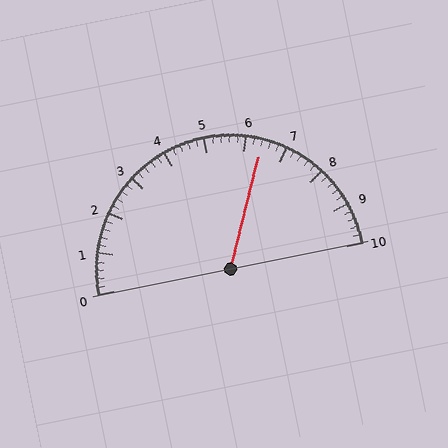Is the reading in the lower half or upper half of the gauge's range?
The reading is in the upper half of the range (0 to 10).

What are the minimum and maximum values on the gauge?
The gauge ranges from 0 to 10.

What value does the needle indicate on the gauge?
The needle indicates approximately 6.4.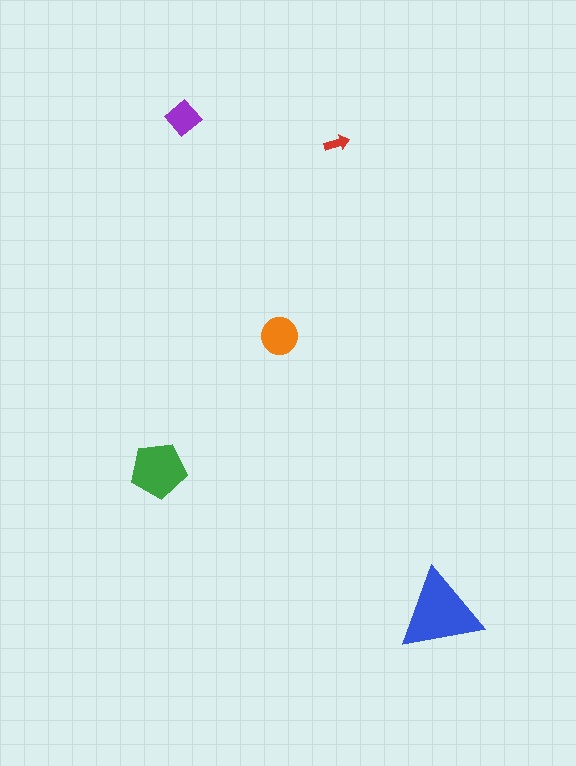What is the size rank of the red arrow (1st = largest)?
5th.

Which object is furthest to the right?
The blue triangle is rightmost.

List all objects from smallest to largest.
The red arrow, the purple diamond, the orange circle, the green pentagon, the blue triangle.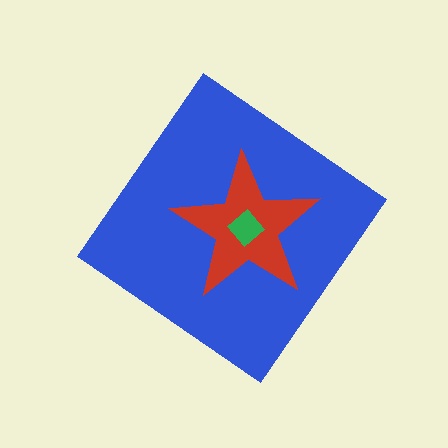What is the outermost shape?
The blue diamond.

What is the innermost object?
The green diamond.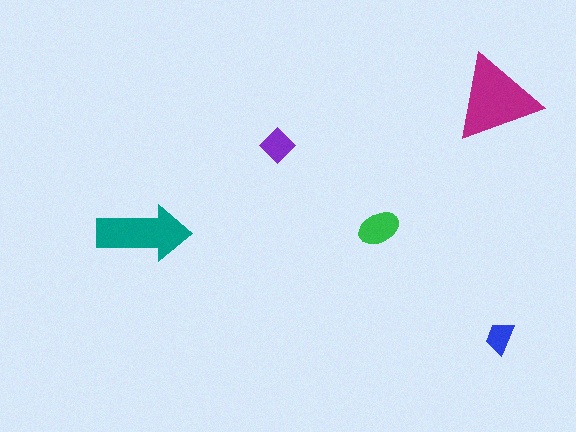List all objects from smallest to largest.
The blue trapezoid, the purple diamond, the green ellipse, the teal arrow, the magenta triangle.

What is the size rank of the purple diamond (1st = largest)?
4th.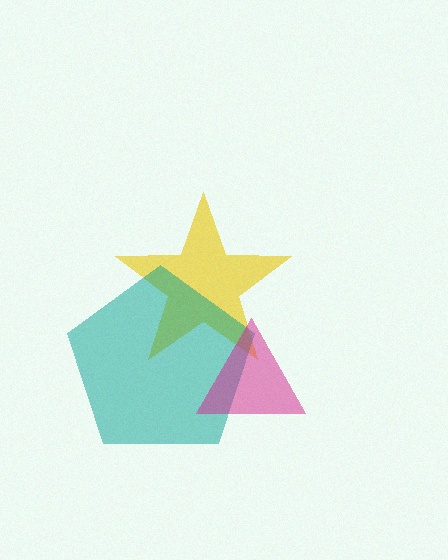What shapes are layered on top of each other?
The layered shapes are: a yellow star, a teal pentagon, a magenta triangle.